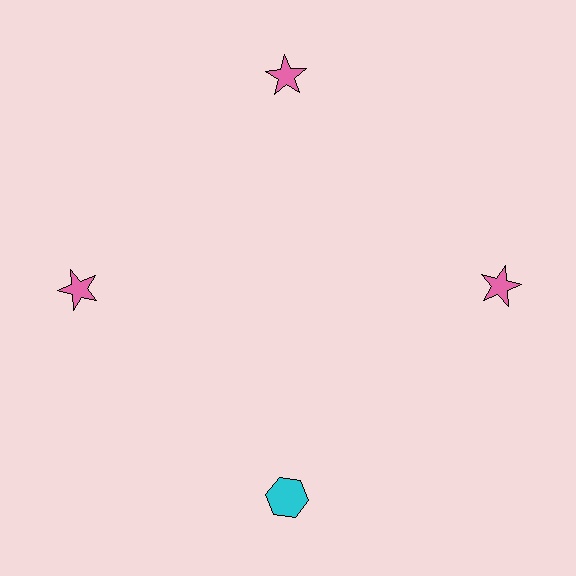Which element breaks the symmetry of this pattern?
The cyan hexagon at roughly the 6 o'clock position breaks the symmetry. All other shapes are pink stars.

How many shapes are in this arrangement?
There are 4 shapes arranged in a ring pattern.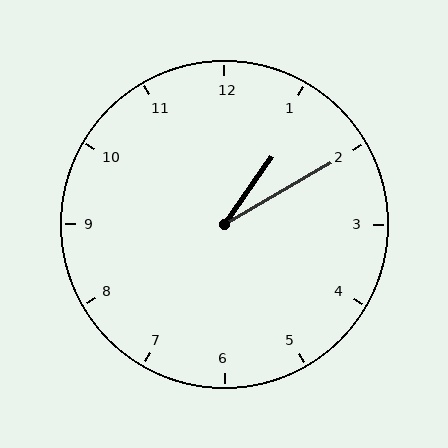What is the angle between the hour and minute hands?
Approximately 25 degrees.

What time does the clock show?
1:10.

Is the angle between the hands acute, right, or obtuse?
It is acute.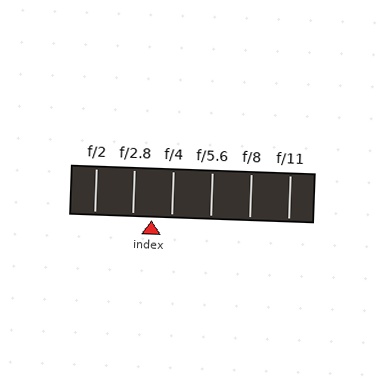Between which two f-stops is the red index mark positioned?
The index mark is between f/2.8 and f/4.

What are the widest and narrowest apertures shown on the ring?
The widest aperture shown is f/2 and the narrowest is f/11.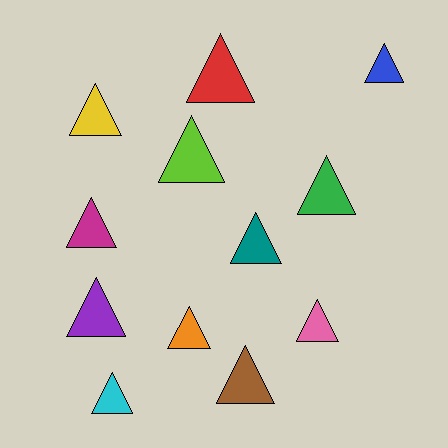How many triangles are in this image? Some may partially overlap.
There are 12 triangles.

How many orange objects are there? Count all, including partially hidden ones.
There is 1 orange object.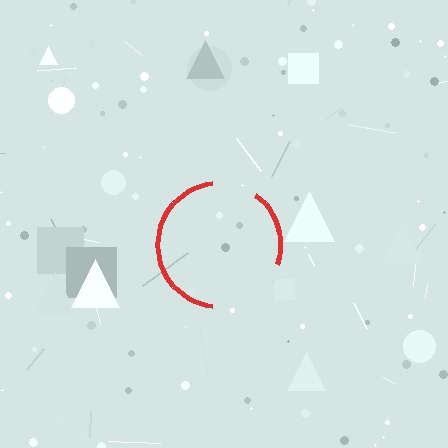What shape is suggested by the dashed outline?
The dashed outline suggests a circle.